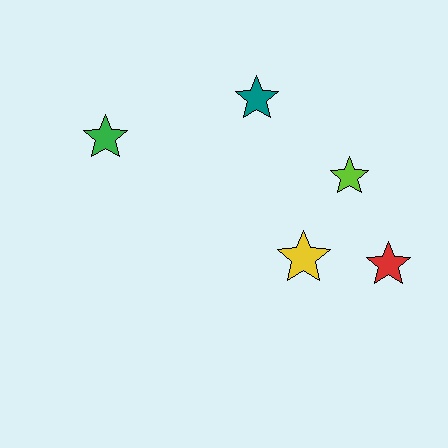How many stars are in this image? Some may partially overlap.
There are 5 stars.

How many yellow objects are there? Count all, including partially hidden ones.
There is 1 yellow object.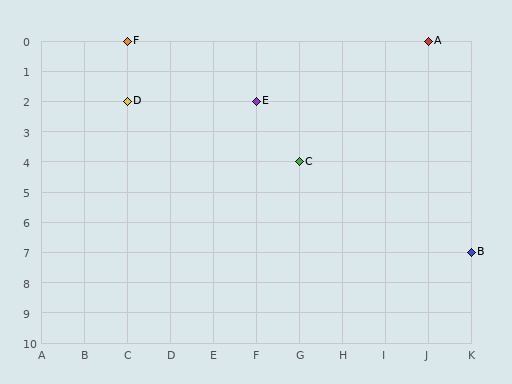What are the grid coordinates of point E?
Point E is at grid coordinates (F, 2).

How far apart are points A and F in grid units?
Points A and F are 7 columns apart.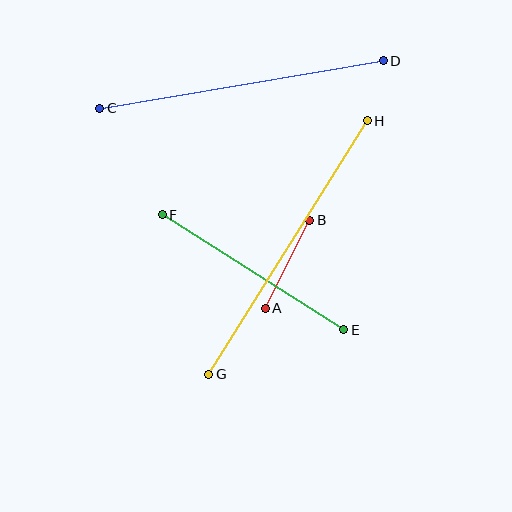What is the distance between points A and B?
The distance is approximately 99 pixels.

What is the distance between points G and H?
The distance is approximately 299 pixels.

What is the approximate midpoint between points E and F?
The midpoint is at approximately (253, 272) pixels.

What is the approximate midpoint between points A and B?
The midpoint is at approximately (288, 264) pixels.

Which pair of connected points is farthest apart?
Points G and H are farthest apart.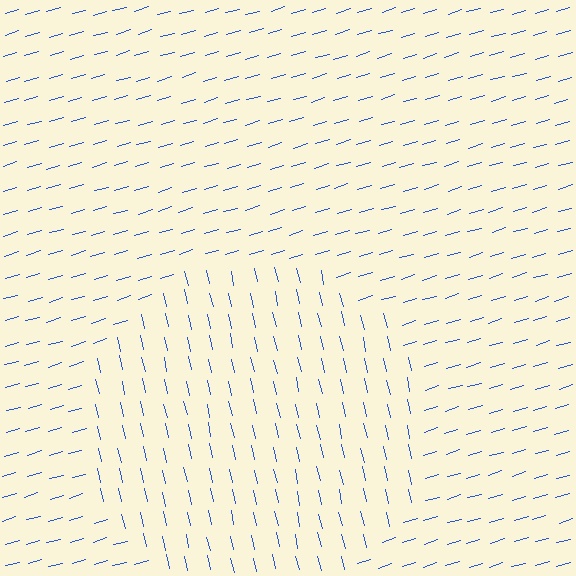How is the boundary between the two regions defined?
The boundary is defined purely by a change in line orientation (approximately 86 degrees difference). All lines are the same color and thickness.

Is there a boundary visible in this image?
Yes, there is a texture boundary formed by a change in line orientation.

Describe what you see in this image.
The image is filled with small blue line segments. A circle region in the image has lines oriented differently from the surrounding lines, creating a visible texture boundary.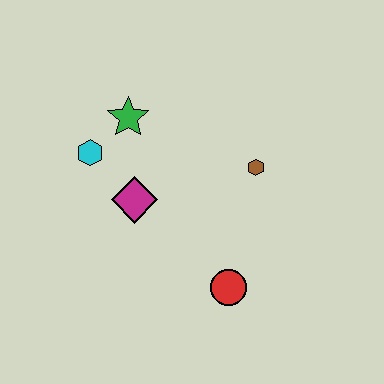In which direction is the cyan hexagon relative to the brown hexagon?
The cyan hexagon is to the left of the brown hexagon.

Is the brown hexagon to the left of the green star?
No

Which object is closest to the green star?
The cyan hexagon is closest to the green star.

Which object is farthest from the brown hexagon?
The cyan hexagon is farthest from the brown hexagon.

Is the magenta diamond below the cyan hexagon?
Yes